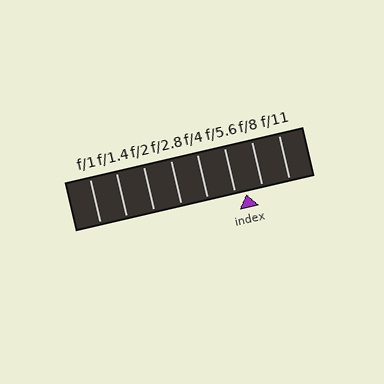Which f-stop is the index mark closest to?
The index mark is closest to f/5.6.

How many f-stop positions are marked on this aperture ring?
There are 8 f-stop positions marked.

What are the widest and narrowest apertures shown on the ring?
The widest aperture shown is f/1 and the narrowest is f/11.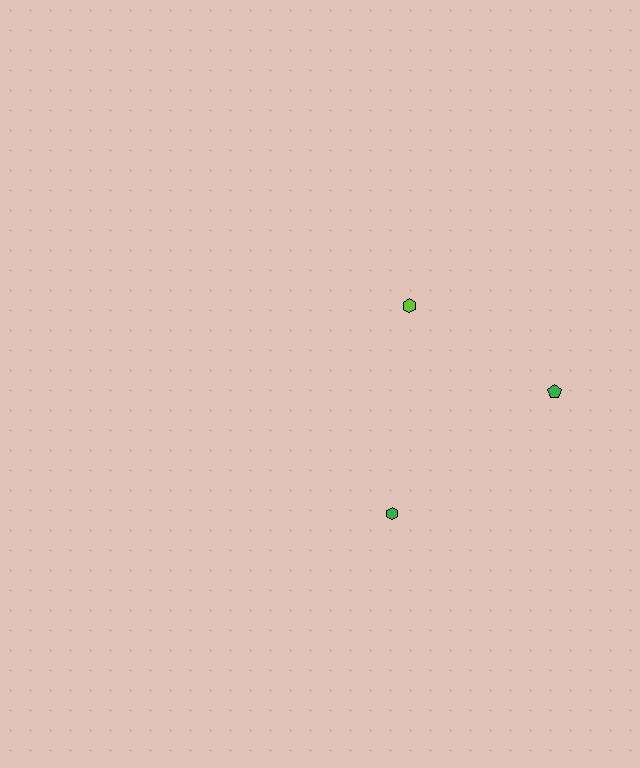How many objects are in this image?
There are 3 objects.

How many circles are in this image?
There are no circles.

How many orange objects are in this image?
There are no orange objects.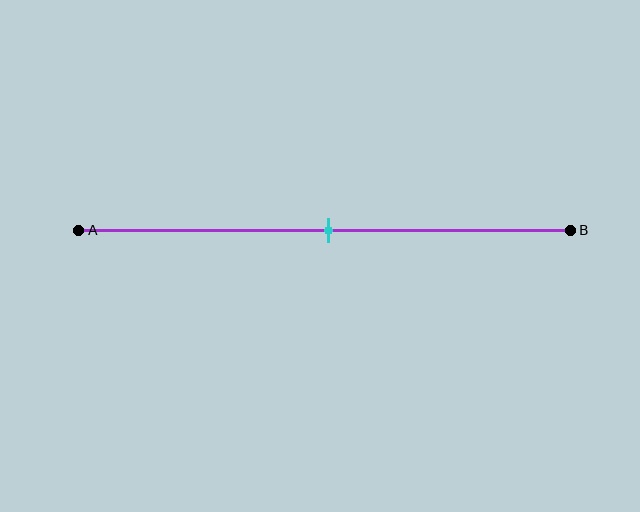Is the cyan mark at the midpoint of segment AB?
Yes, the mark is approximately at the midpoint.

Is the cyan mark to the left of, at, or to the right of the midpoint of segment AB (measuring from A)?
The cyan mark is approximately at the midpoint of segment AB.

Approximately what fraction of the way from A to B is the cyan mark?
The cyan mark is approximately 50% of the way from A to B.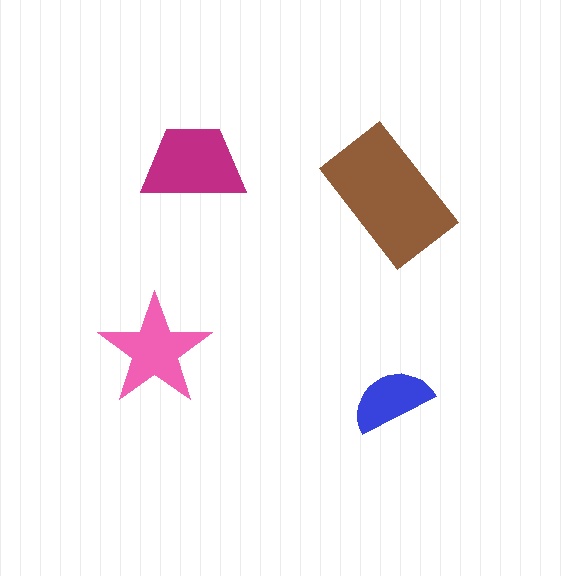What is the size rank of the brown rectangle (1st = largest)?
1st.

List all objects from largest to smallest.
The brown rectangle, the magenta trapezoid, the pink star, the blue semicircle.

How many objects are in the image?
There are 4 objects in the image.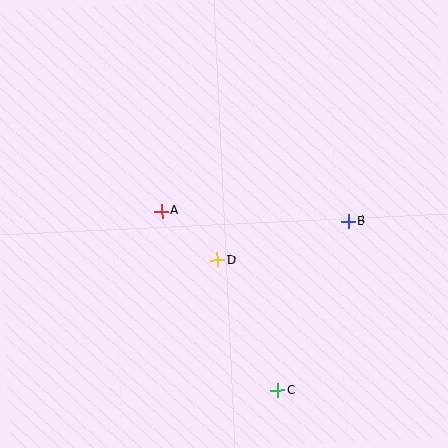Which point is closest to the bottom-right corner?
Point C is closest to the bottom-right corner.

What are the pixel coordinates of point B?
Point B is at (348, 221).